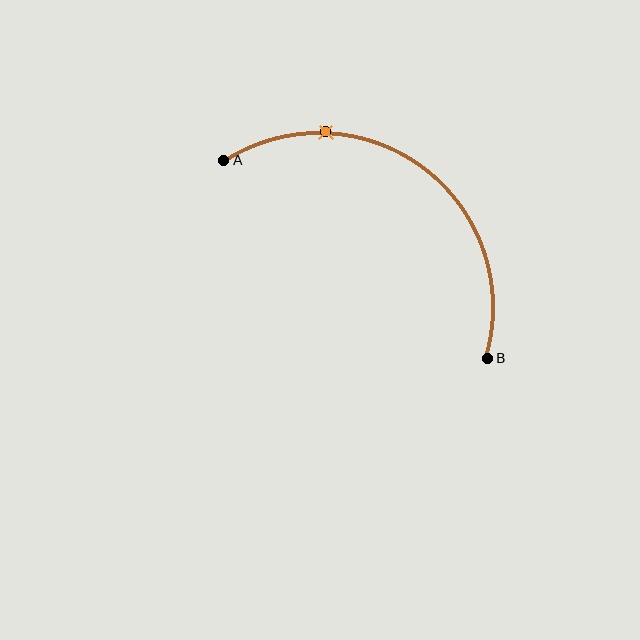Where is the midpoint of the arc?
The arc midpoint is the point on the curve farthest from the straight line joining A and B. It sits above and to the right of that line.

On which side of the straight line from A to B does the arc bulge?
The arc bulges above and to the right of the straight line connecting A and B.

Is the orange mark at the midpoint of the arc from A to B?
No. The orange mark lies on the arc but is closer to endpoint A. The arc midpoint would be at the point on the curve equidistant along the arc from both A and B.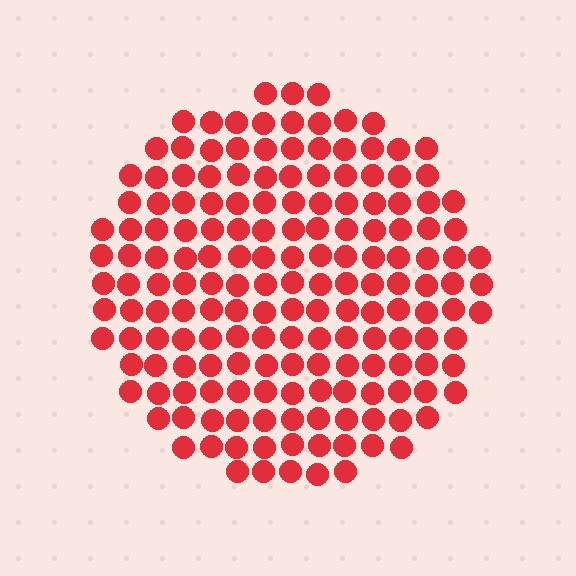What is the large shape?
The large shape is a circle.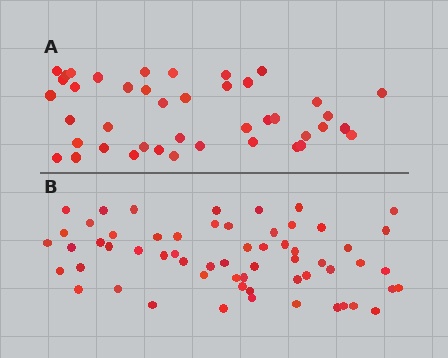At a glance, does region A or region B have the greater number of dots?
Region B (the bottom region) has more dots.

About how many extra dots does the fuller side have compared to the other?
Region B has approximately 20 more dots than region A.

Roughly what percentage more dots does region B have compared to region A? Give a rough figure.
About 45% more.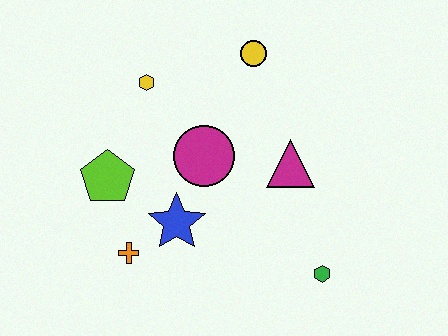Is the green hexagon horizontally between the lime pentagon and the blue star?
No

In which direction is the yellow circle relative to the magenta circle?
The yellow circle is above the magenta circle.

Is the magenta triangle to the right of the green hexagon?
No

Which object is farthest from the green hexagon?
The yellow hexagon is farthest from the green hexagon.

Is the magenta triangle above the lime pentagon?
Yes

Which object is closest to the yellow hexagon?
The magenta circle is closest to the yellow hexagon.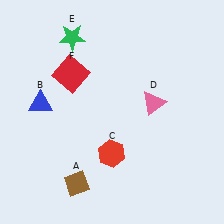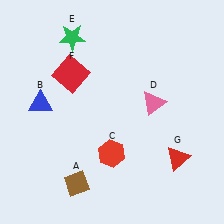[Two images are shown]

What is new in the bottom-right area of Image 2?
A red triangle (G) was added in the bottom-right area of Image 2.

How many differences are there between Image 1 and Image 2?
There is 1 difference between the two images.